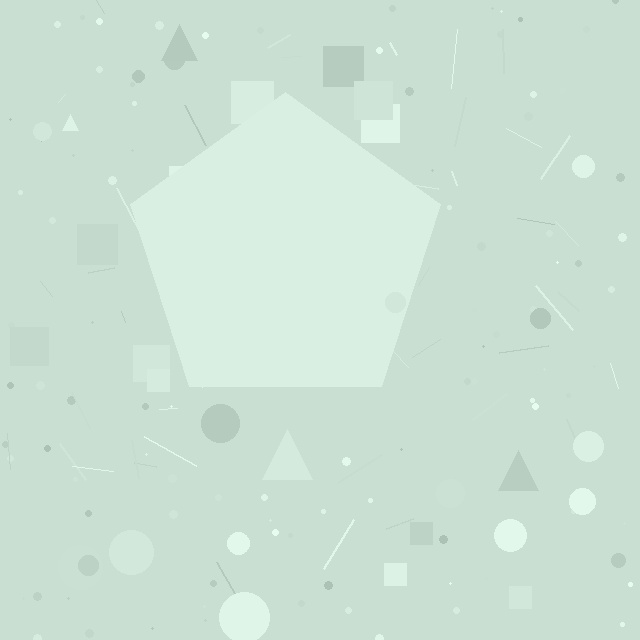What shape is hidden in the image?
A pentagon is hidden in the image.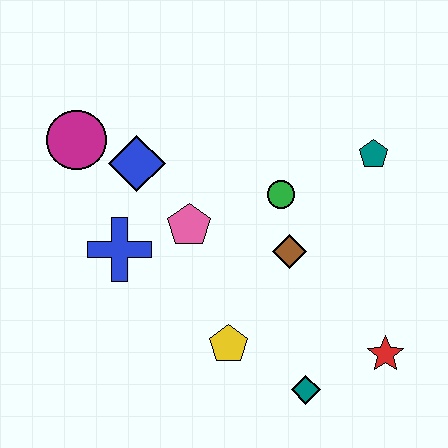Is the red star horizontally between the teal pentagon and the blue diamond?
No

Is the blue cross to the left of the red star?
Yes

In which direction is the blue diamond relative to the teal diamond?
The blue diamond is above the teal diamond.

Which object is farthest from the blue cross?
The red star is farthest from the blue cross.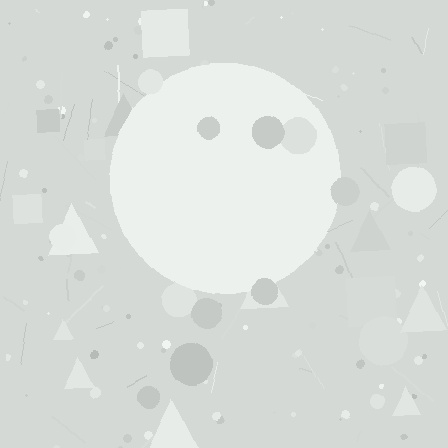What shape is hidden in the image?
A circle is hidden in the image.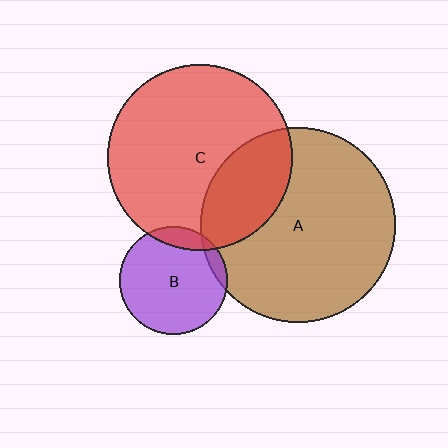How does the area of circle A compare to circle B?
Approximately 3.3 times.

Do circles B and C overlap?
Yes.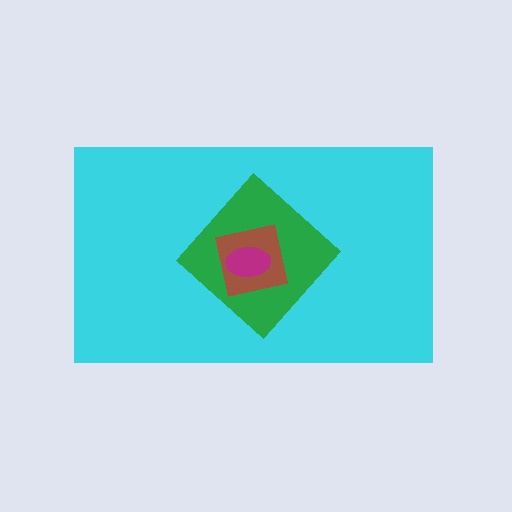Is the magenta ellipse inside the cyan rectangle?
Yes.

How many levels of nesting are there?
4.